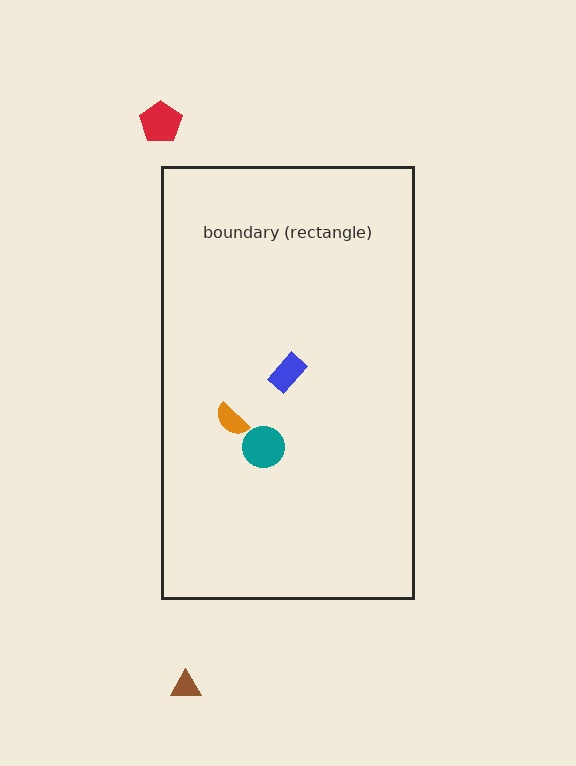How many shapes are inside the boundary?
3 inside, 2 outside.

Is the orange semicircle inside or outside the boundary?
Inside.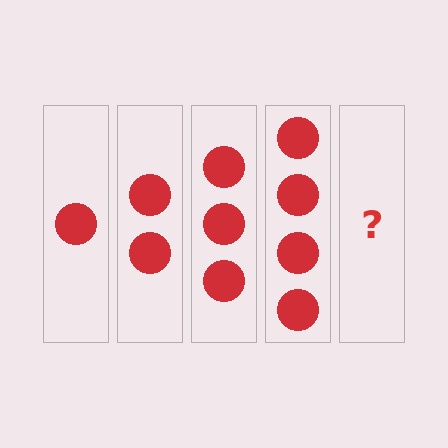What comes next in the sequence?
The next element should be 5 circles.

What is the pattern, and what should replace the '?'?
The pattern is that each step adds one more circle. The '?' should be 5 circles.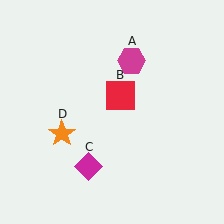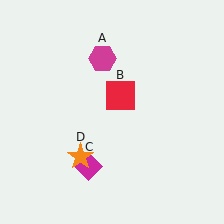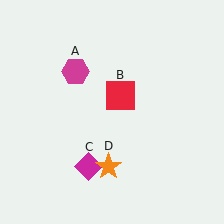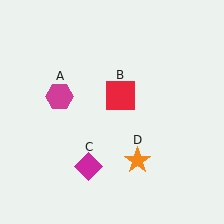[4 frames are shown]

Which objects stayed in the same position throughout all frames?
Red square (object B) and magenta diamond (object C) remained stationary.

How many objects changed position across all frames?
2 objects changed position: magenta hexagon (object A), orange star (object D).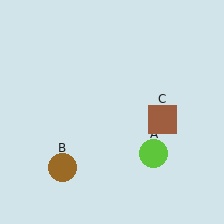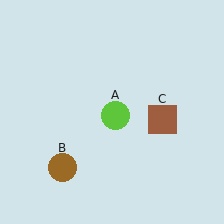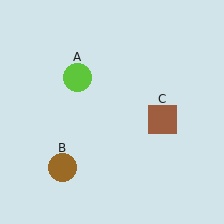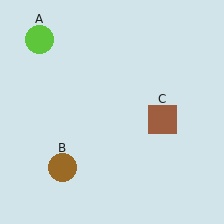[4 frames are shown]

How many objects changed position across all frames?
1 object changed position: lime circle (object A).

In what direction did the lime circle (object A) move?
The lime circle (object A) moved up and to the left.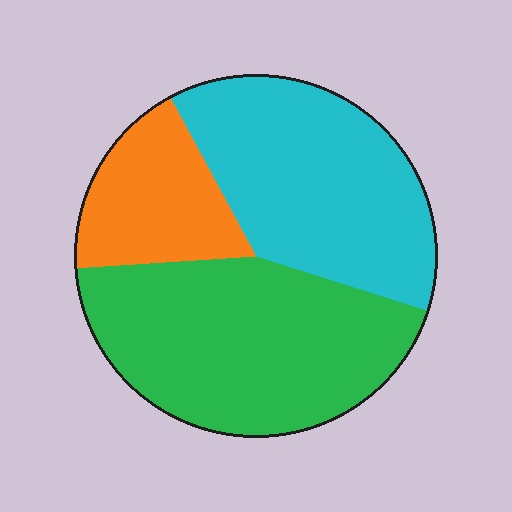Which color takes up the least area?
Orange, at roughly 20%.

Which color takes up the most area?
Green, at roughly 45%.